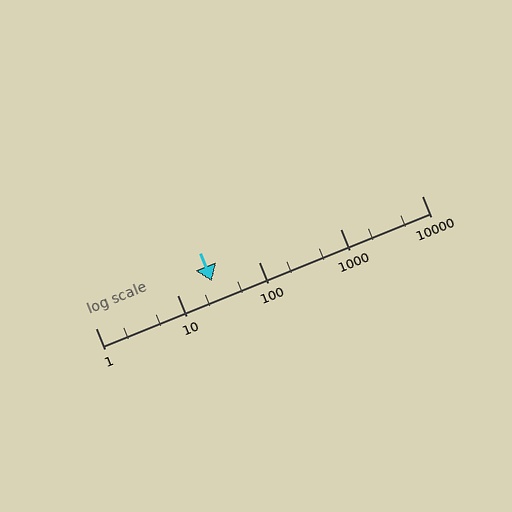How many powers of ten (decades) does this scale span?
The scale spans 4 decades, from 1 to 10000.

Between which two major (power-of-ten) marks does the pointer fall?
The pointer is between 10 and 100.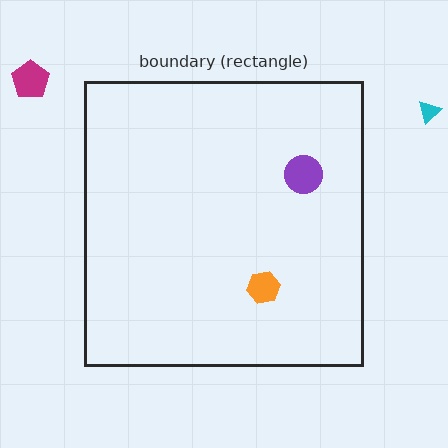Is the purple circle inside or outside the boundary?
Inside.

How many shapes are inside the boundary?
2 inside, 2 outside.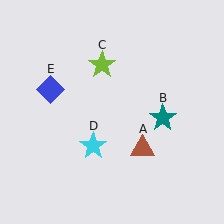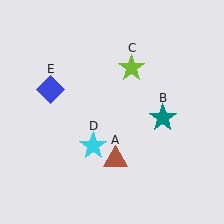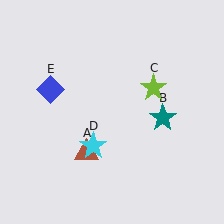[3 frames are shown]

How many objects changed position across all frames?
2 objects changed position: brown triangle (object A), lime star (object C).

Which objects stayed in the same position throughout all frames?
Teal star (object B) and cyan star (object D) and blue diamond (object E) remained stationary.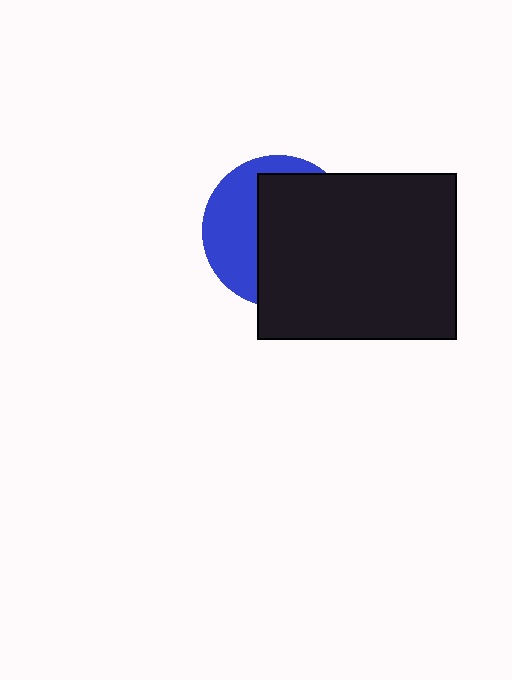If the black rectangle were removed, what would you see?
You would see the complete blue circle.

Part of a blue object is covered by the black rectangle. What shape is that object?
It is a circle.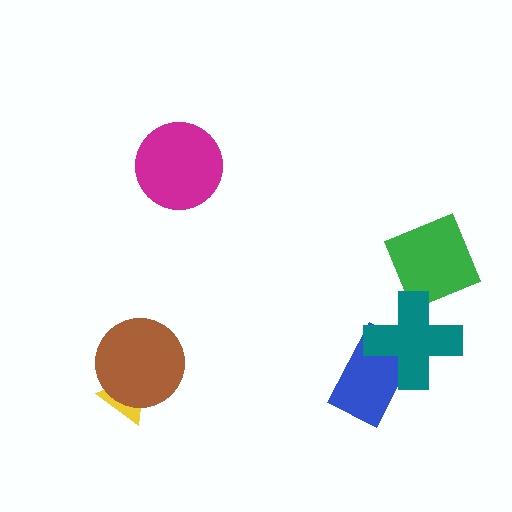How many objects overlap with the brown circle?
1 object overlaps with the brown circle.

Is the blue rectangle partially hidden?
Yes, it is partially covered by another shape.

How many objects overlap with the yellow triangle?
1 object overlaps with the yellow triangle.